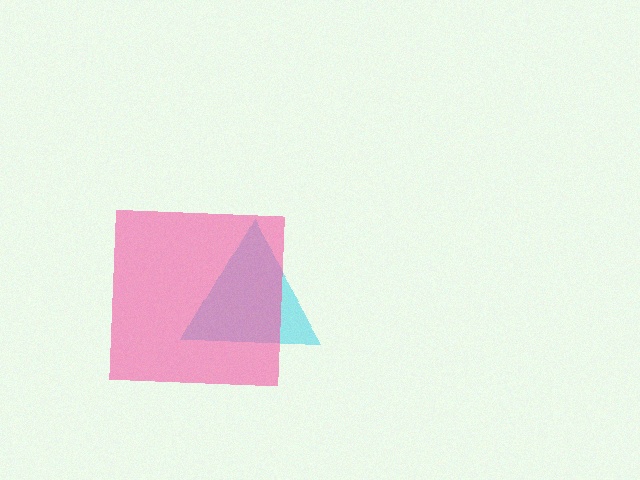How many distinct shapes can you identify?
There are 2 distinct shapes: a cyan triangle, a pink square.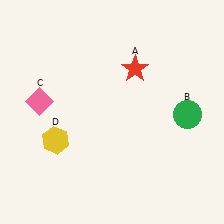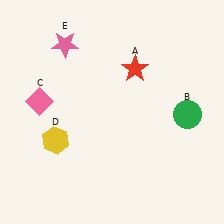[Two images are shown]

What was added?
A pink star (E) was added in Image 2.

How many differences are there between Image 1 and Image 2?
There is 1 difference between the two images.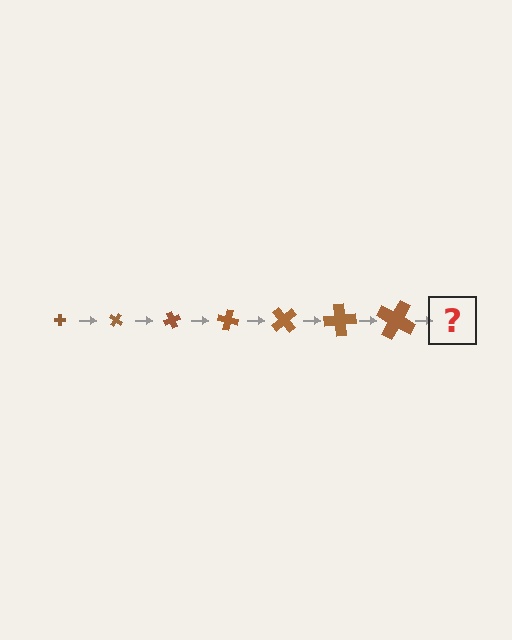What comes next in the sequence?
The next element should be a cross, larger than the previous one and rotated 245 degrees from the start.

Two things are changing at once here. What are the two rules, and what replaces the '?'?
The two rules are that the cross grows larger each step and it rotates 35 degrees each step. The '?' should be a cross, larger than the previous one and rotated 245 degrees from the start.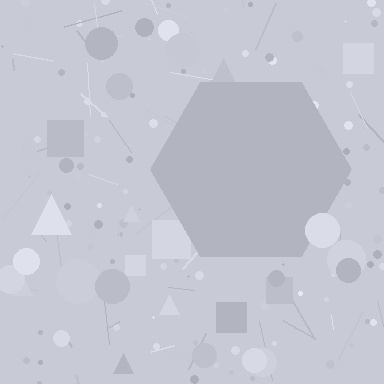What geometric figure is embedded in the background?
A hexagon is embedded in the background.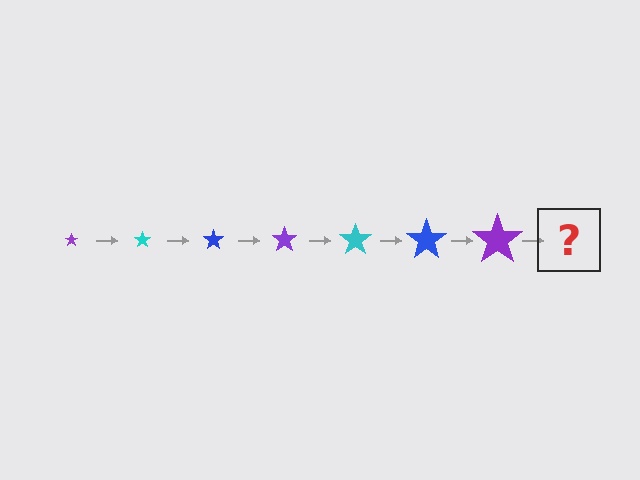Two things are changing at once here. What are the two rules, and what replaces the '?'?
The two rules are that the star grows larger each step and the color cycles through purple, cyan, and blue. The '?' should be a cyan star, larger than the previous one.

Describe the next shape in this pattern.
It should be a cyan star, larger than the previous one.